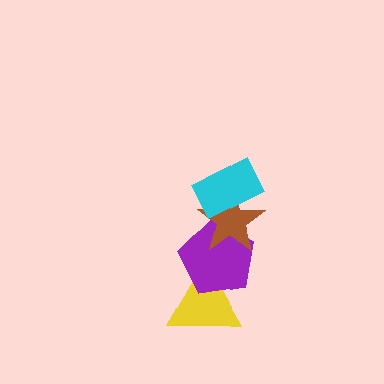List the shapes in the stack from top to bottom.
From top to bottom: the cyan rectangle, the brown star, the purple pentagon, the yellow triangle.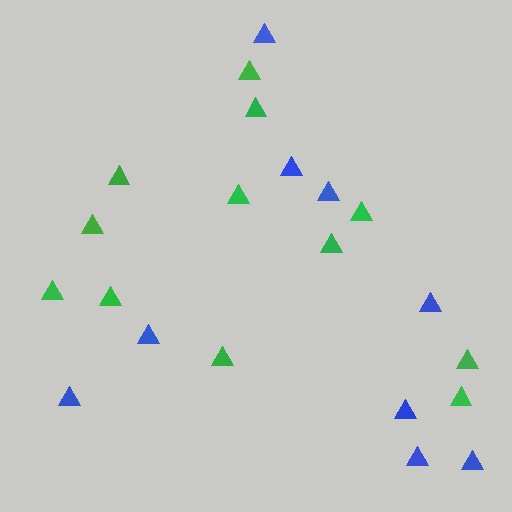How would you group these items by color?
There are 2 groups: one group of green triangles (12) and one group of blue triangles (9).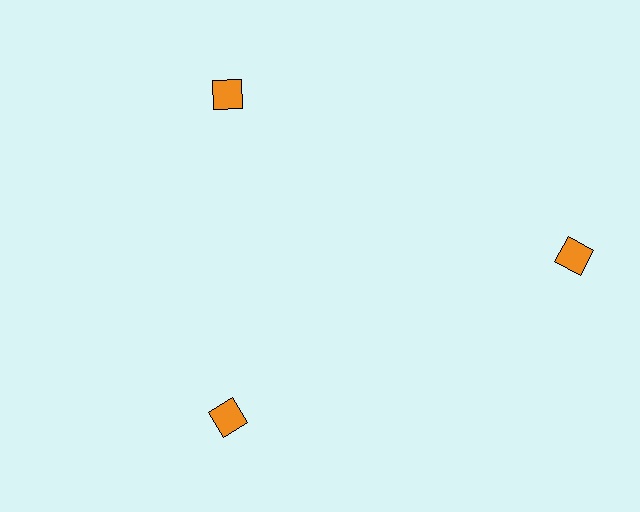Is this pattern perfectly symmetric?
No. The 3 orange squares are arranged in a ring, but one element near the 3 o'clock position is pushed outward from the center, breaking the 3-fold rotational symmetry.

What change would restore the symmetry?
The symmetry would be restored by moving it inward, back onto the ring so that all 3 squares sit at equal angles and equal distance from the center.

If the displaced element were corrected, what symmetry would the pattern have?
It would have 3-fold rotational symmetry — the pattern would map onto itself every 120 degrees.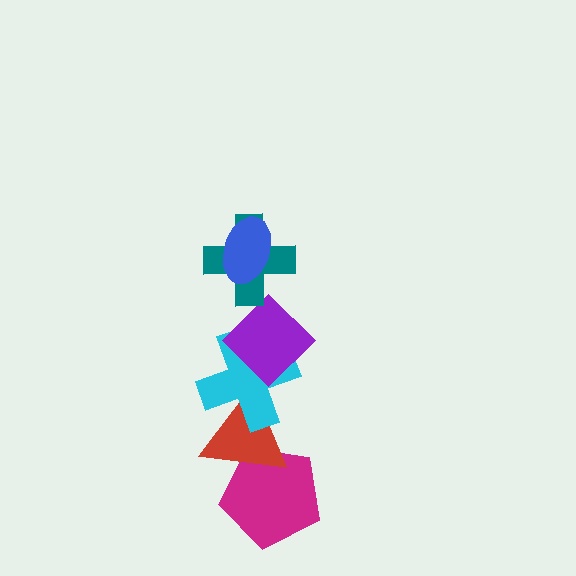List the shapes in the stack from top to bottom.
From top to bottom: the blue ellipse, the teal cross, the purple diamond, the cyan cross, the red triangle, the magenta pentagon.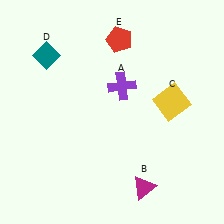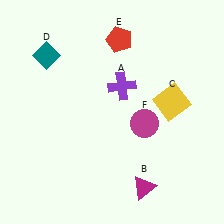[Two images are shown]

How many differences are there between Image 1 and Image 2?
There is 1 difference between the two images.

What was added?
A magenta circle (F) was added in Image 2.